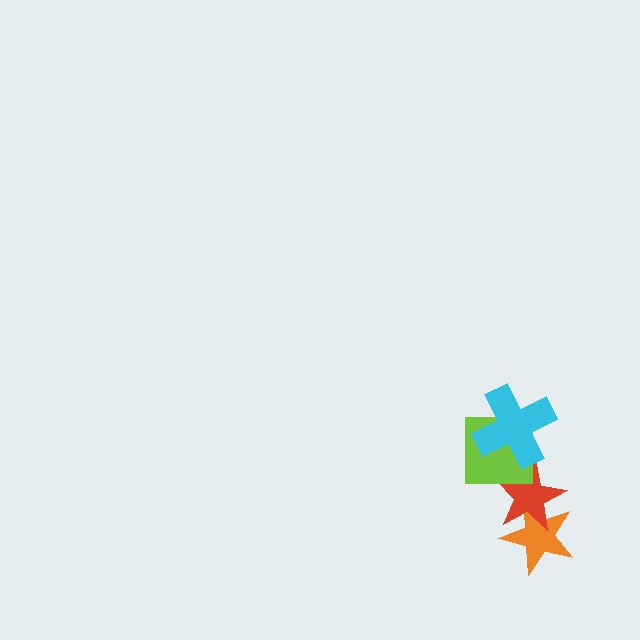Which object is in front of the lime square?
The cyan cross is in front of the lime square.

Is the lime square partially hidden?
Yes, it is partially covered by another shape.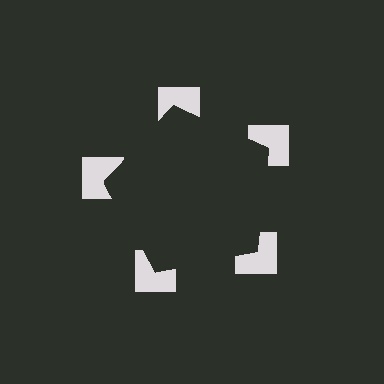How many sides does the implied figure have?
5 sides.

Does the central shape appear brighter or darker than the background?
It typically appears slightly darker than the background, even though no actual brightness change is drawn.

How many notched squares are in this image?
There are 5 — one at each vertex of the illusory pentagon.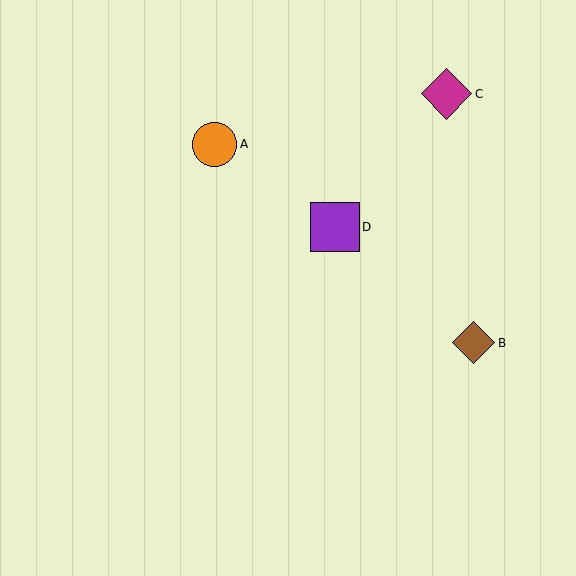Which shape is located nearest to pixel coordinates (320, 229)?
The purple square (labeled D) at (335, 227) is nearest to that location.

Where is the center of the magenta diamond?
The center of the magenta diamond is at (446, 94).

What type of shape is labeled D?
Shape D is a purple square.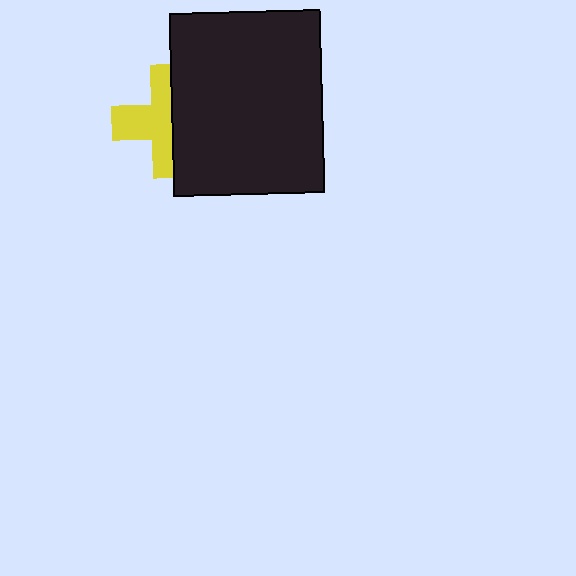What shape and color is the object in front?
The object in front is a black rectangle.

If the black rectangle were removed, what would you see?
You would see the complete yellow cross.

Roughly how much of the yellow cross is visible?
About half of it is visible (roughly 54%).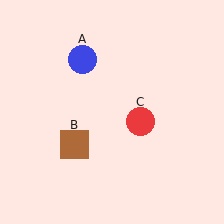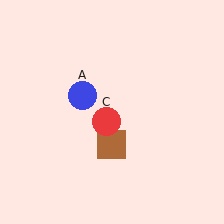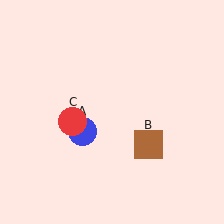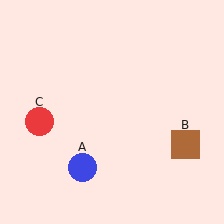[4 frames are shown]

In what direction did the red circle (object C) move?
The red circle (object C) moved left.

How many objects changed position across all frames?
3 objects changed position: blue circle (object A), brown square (object B), red circle (object C).